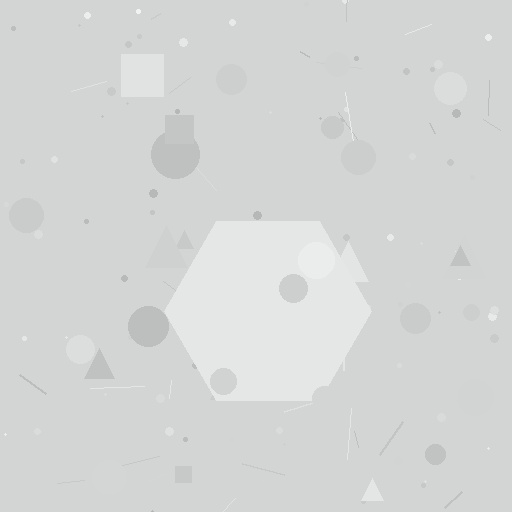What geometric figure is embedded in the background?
A hexagon is embedded in the background.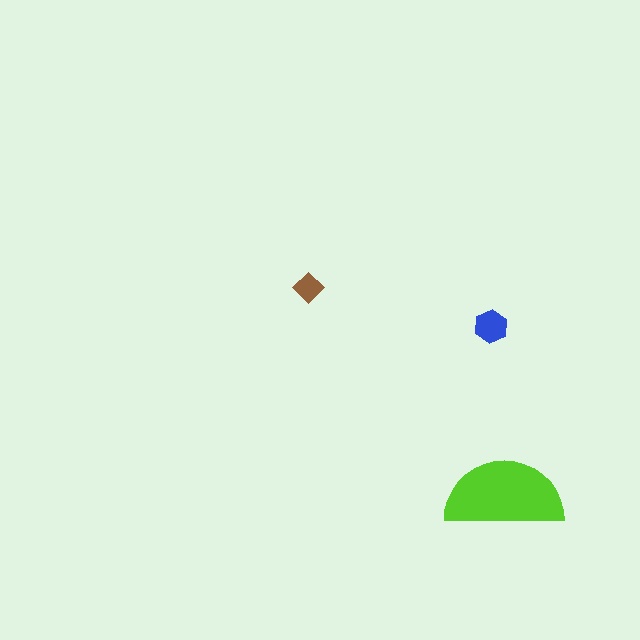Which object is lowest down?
The lime semicircle is bottommost.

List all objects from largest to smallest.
The lime semicircle, the blue hexagon, the brown diamond.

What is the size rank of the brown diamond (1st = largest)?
3rd.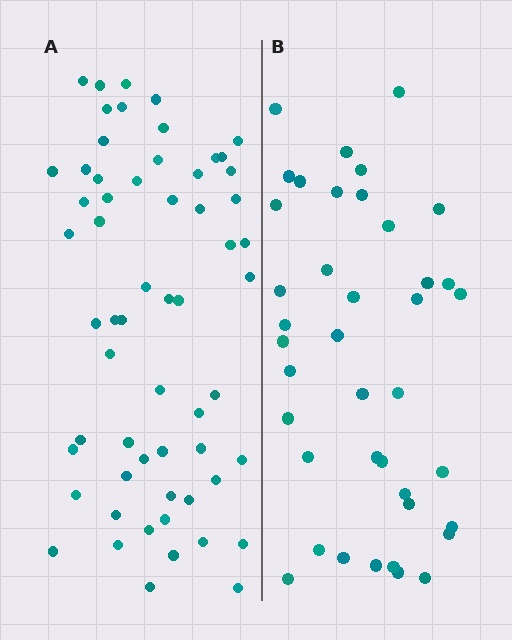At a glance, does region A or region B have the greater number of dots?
Region A (the left region) has more dots.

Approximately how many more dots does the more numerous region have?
Region A has approximately 20 more dots than region B.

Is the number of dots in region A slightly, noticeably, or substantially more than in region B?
Region A has substantially more. The ratio is roughly 1.5 to 1.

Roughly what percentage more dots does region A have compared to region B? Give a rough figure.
About 50% more.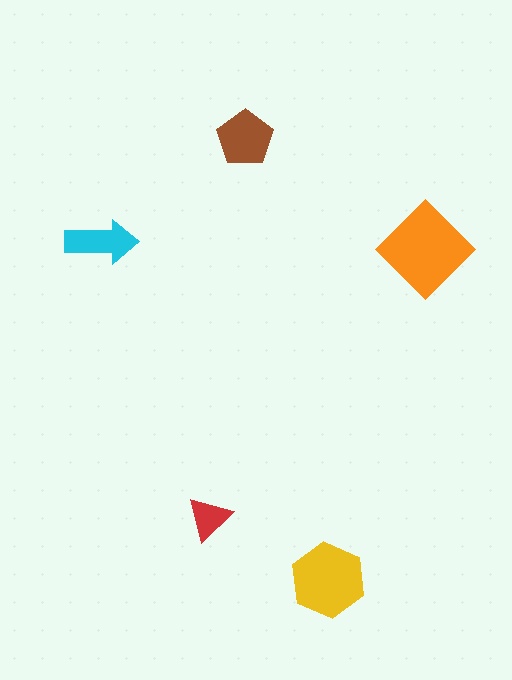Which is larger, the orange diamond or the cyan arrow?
The orange diamond.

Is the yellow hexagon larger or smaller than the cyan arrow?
Larger.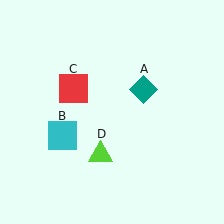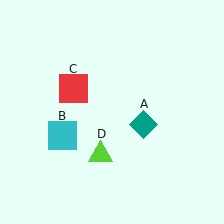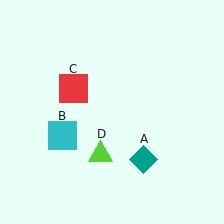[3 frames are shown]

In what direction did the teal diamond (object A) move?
The teal diamond (object A) moved down.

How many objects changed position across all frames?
1 object changed position: teal diamond (object A).